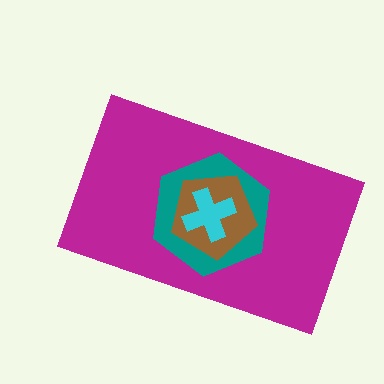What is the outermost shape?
The magenta rectangle.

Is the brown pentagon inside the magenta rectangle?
Yes.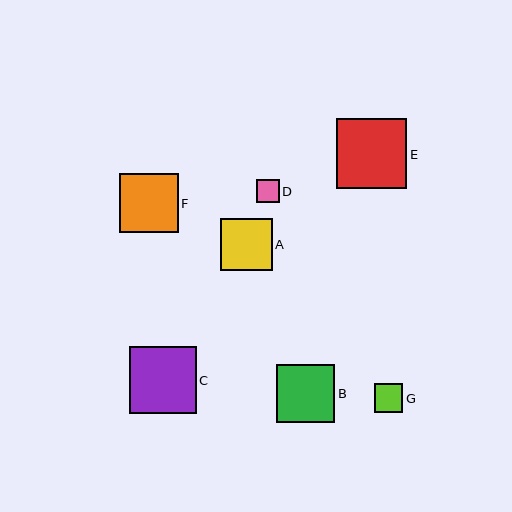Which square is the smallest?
Square D is the smallest with a size of approximately 23 pixels.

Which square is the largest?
Square E is the largest with a size of approximately 70 pixels.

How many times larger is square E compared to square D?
Square E is approximately 3.0 times the size of square D.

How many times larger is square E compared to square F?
Square E is approximately 1.2 times the size of square F.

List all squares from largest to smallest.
From largest to smallest: E, C, F, B, A, G, D.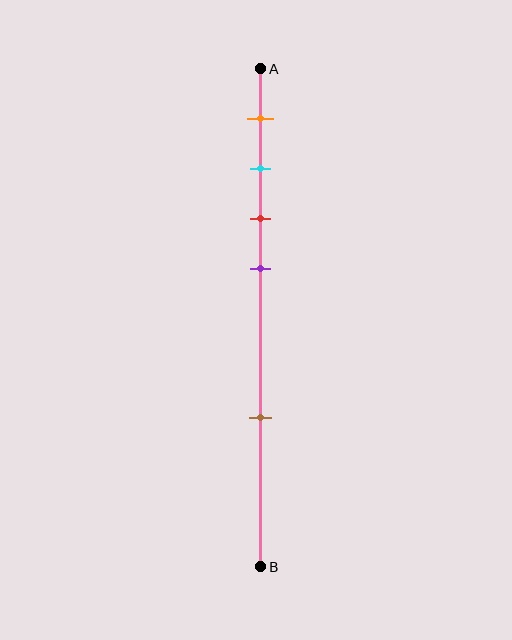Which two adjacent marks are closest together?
The cyan and red marks are the closest adjacent pair.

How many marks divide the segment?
There are 5 marks dividing the segment.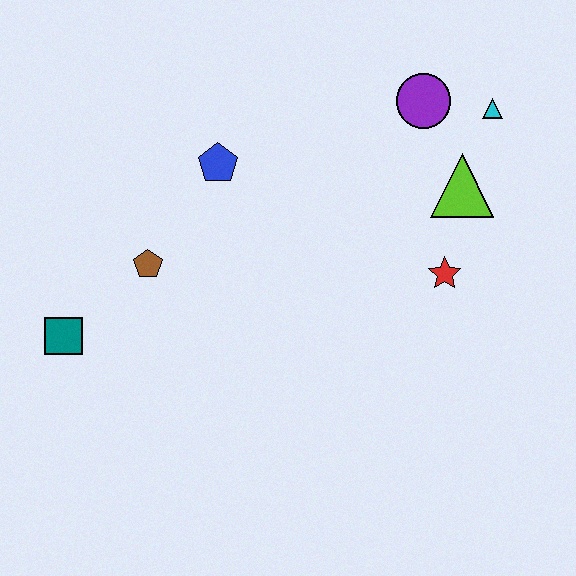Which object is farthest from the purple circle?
The teal square is farthest from the purple circle.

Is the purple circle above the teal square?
Yes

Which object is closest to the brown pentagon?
The teal square is closest to the brown pentagon.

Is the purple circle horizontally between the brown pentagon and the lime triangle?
Yes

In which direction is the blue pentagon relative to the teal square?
The blue pentagon is above the teal square.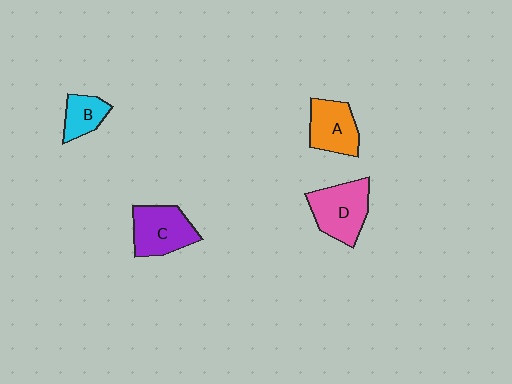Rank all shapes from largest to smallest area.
From largest to smallest: D (pink), C (purple), A (orange), B (cyan).